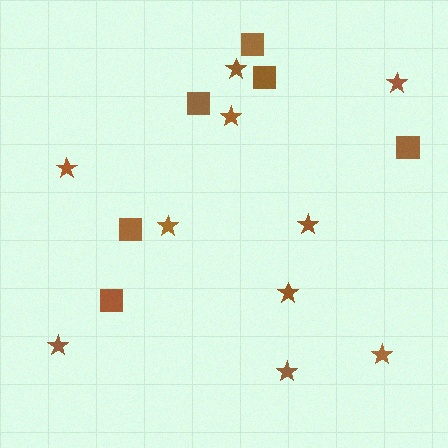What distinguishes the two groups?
There are 2 groups: one group of stars (10) and one group of squares (6).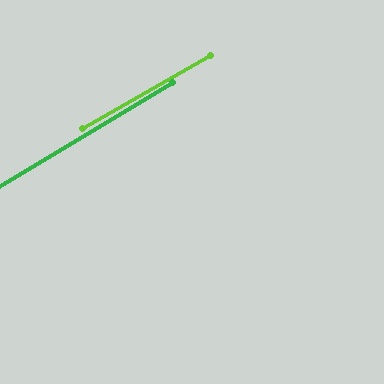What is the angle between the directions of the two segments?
Approximately 1 degree.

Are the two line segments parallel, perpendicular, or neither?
Parallel — their directions differ by only 1.1°.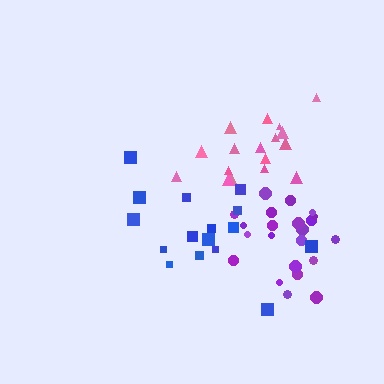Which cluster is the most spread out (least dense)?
Blue.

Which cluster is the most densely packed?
Purple.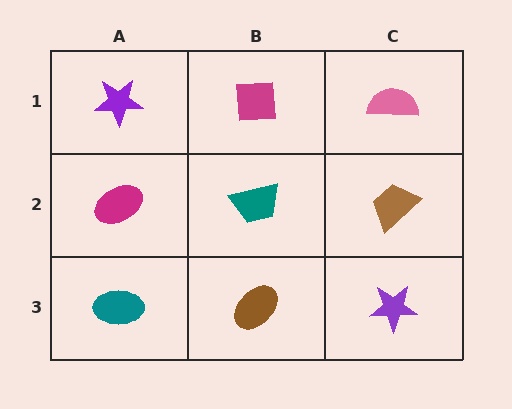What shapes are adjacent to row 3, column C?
A brown trapezoid (row 2, column C), a brown ellipse (row 3, column B).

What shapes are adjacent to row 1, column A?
A magenta ellipse (row 2, column A), a magenta square (row 1, column B).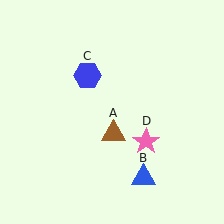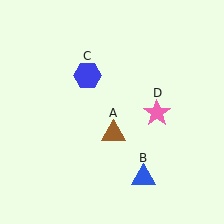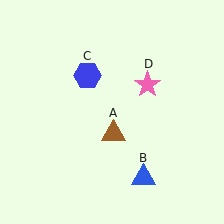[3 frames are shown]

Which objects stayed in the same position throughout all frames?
Brown triangle (object A) and blue triangle (object B) and blue hexagon (object C) remained stationary.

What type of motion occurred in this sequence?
The pink star (object D) rotated counterclockwise around the center of the scene.